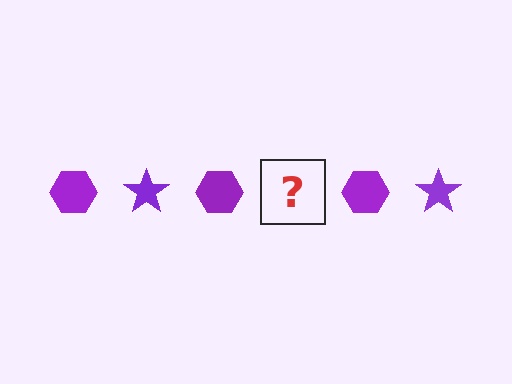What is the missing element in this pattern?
The missing element is a purple star.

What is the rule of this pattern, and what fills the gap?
The rule is that the pattern cycles through hexagon, star shapes in purple. The gap should be filled with a purple star.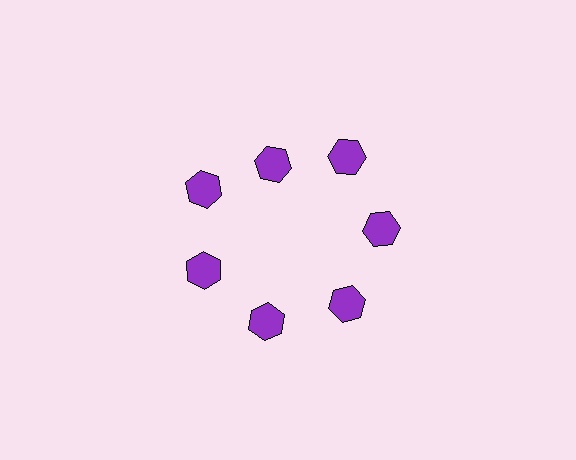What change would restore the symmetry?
The symmetry would be restored by moving it outward, back onto the ring so that all 7 hexagons sit at equal angles and equal distance from the center.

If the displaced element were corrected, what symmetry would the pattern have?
It would have 7-fold rotational symmetry — the pattern would map onto itself every 51 degrees.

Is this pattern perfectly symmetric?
No. The 7 purple hexagons are arranged in a ring, but one element near the 12 o'clock position is pulled inward toward the center, breaking the 7-fold rotational symmetry.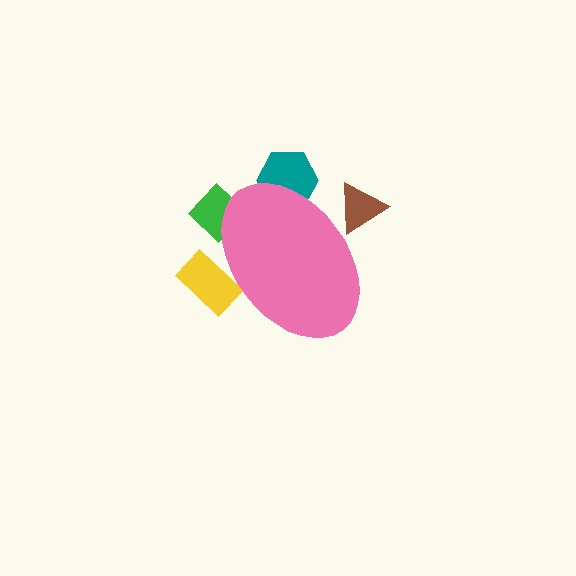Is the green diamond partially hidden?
Yes, the green diamond is partially hidden behind the pink ellipse.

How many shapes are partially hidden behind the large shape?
4 shapes are partially hidden.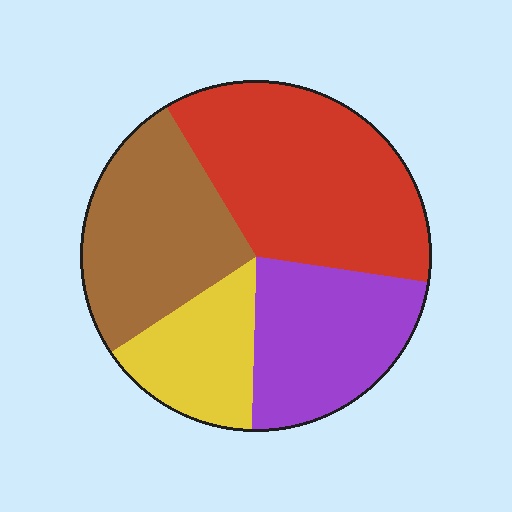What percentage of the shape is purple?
Purple takes up less than a quarter of the shape.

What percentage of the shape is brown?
Brown covers 26% of the shape.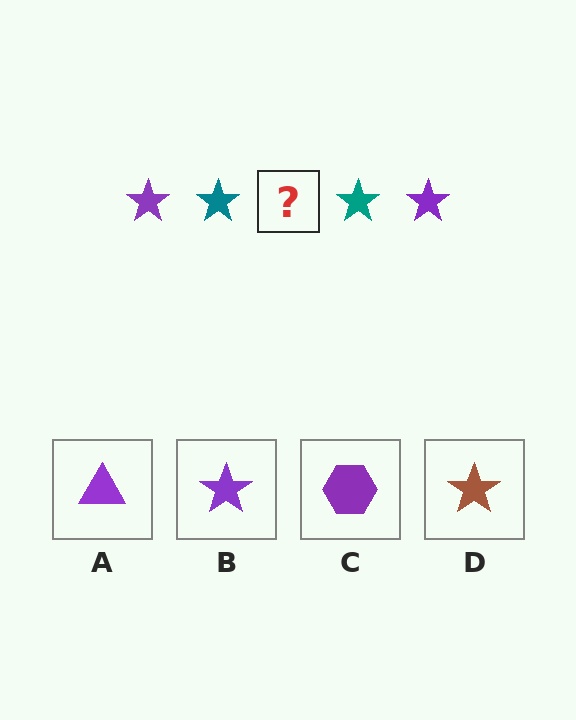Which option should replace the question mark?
Option B.